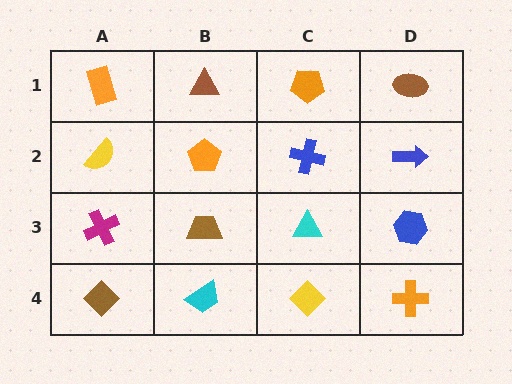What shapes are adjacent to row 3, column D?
A blue arrow (row 2, column D), an orange cross (row 4, column D), a cyan triangle (row 3, column C).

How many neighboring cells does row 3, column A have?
3.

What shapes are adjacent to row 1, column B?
An orange pentagon (row 2, column B), an orange rectangle (row 1, column A), an orange pentagon (row 1, column C).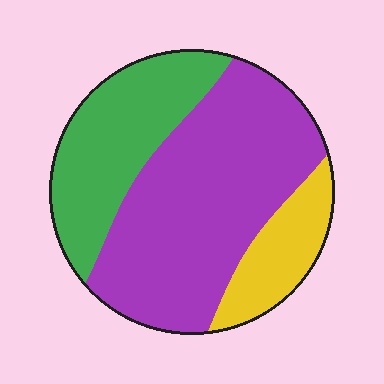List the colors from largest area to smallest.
From largest to smallest: purple, green, yellow.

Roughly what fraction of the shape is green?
Green covers 29% of the shape.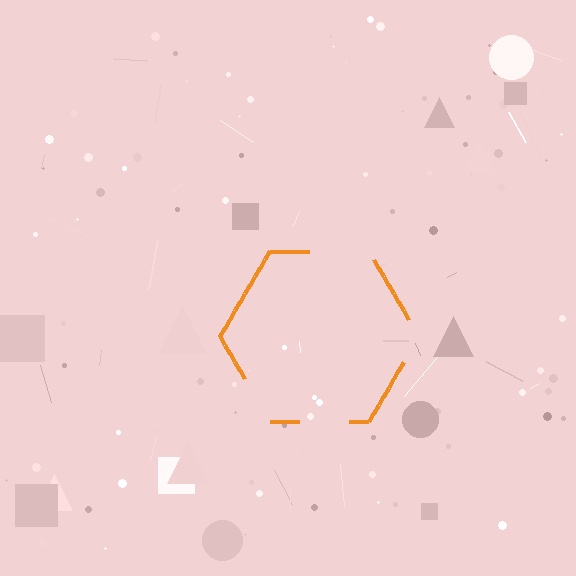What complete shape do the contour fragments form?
The contour fragments form a hexagon.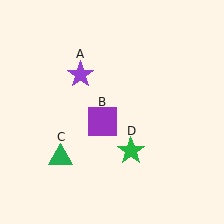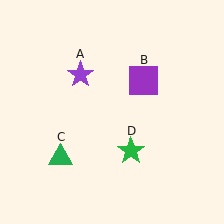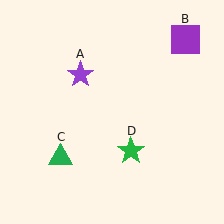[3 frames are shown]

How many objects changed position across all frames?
1 object changed position: purple square (object B).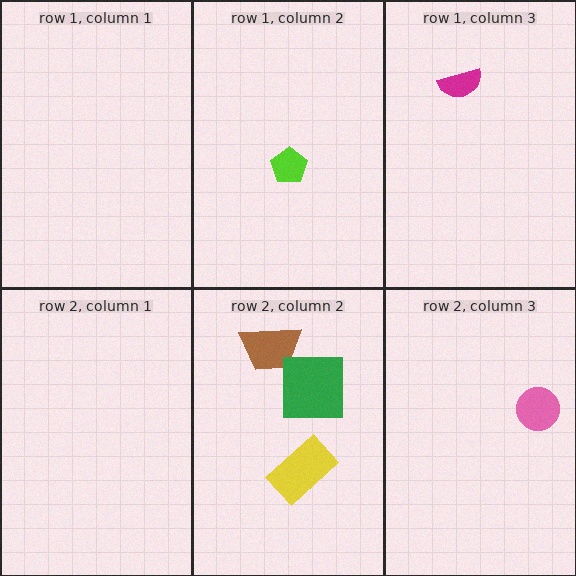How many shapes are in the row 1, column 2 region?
1.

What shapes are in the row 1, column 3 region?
The magenta semicircle.